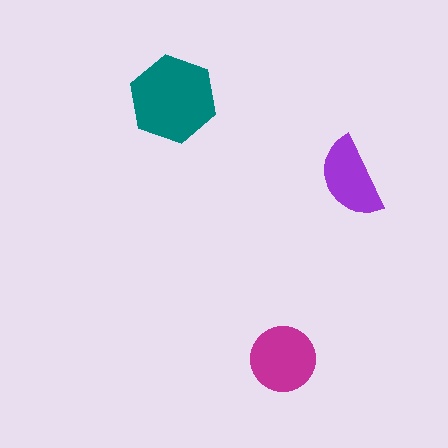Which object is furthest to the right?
The purple semicircle is rightmost.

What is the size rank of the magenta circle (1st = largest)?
2nd.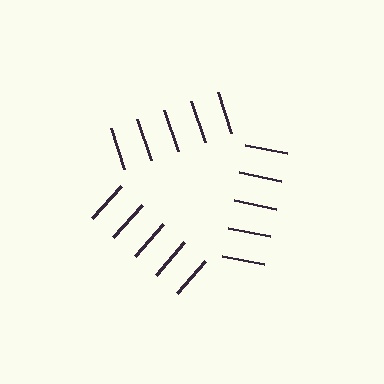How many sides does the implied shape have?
3 sides — the line-ends trace a triangle.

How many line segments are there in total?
15 — 5 along each of the 3 edges.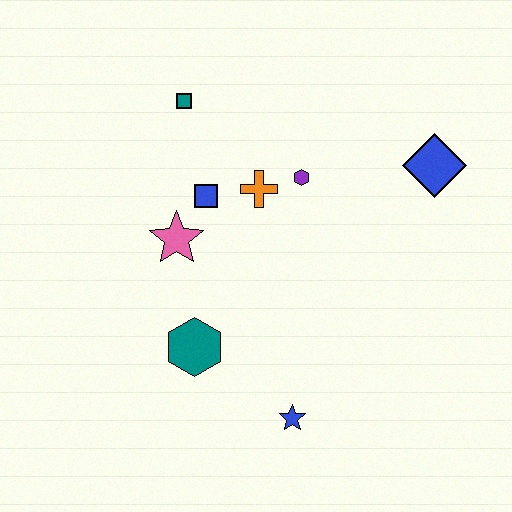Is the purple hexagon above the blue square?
Yes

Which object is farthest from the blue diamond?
The teal hexagon is farthest from the blue diamond.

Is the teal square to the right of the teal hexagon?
No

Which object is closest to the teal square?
The blue square is closest to the teal square.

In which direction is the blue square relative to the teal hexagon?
The blue square is above the teal hexagon.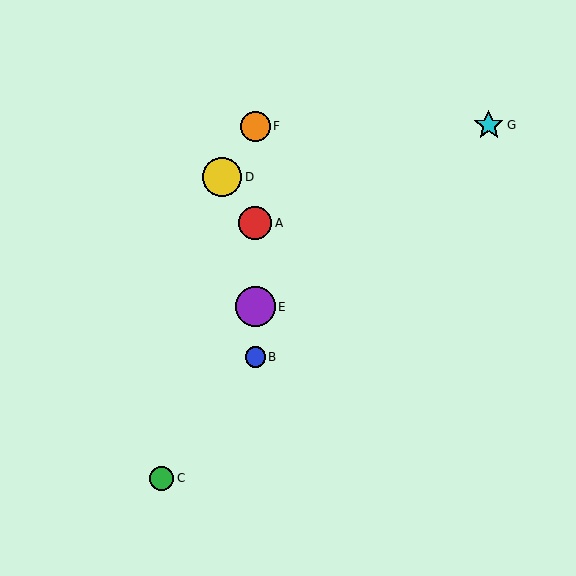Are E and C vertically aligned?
No, E is at x≈255 and C is at x≈162.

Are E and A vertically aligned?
Yes, both are at x≈255.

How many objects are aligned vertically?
4 objects (A, B, E, F) are aligned vertically.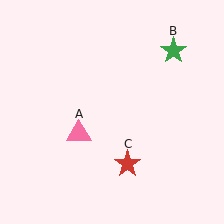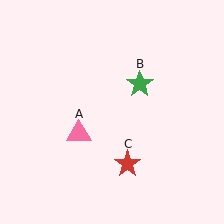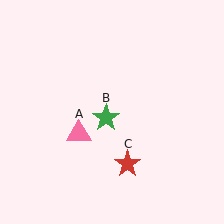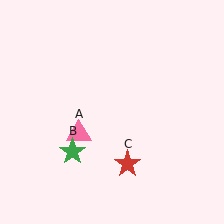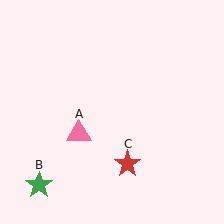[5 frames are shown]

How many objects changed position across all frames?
1 object changed position: green star (object B).